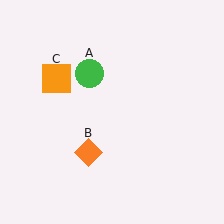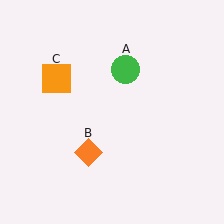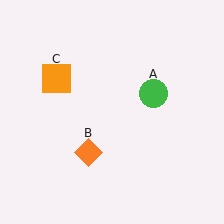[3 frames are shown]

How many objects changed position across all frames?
1 object changed position: green circle (object A).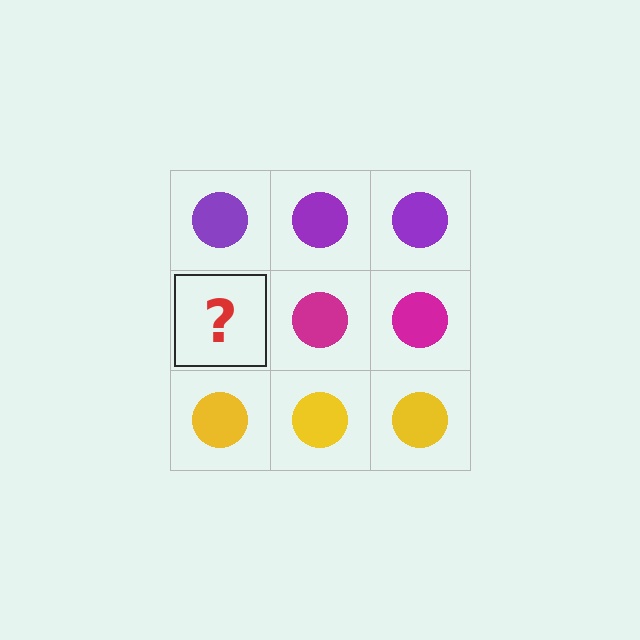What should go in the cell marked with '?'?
The missing cell should contain a magenta circle.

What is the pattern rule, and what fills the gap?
The rule is that each row has a consistent color. The gap should be filled with a magenta circle.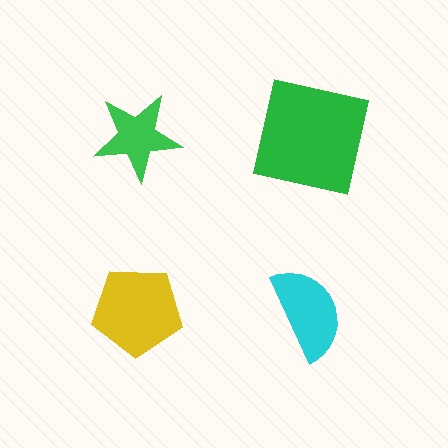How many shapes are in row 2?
2 shapes.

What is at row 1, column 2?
A green square.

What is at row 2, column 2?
A cyan semicircle.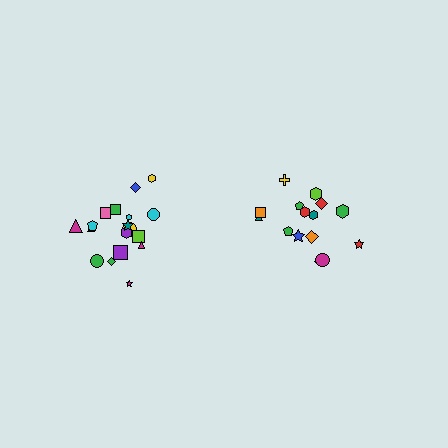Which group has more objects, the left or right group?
The left group.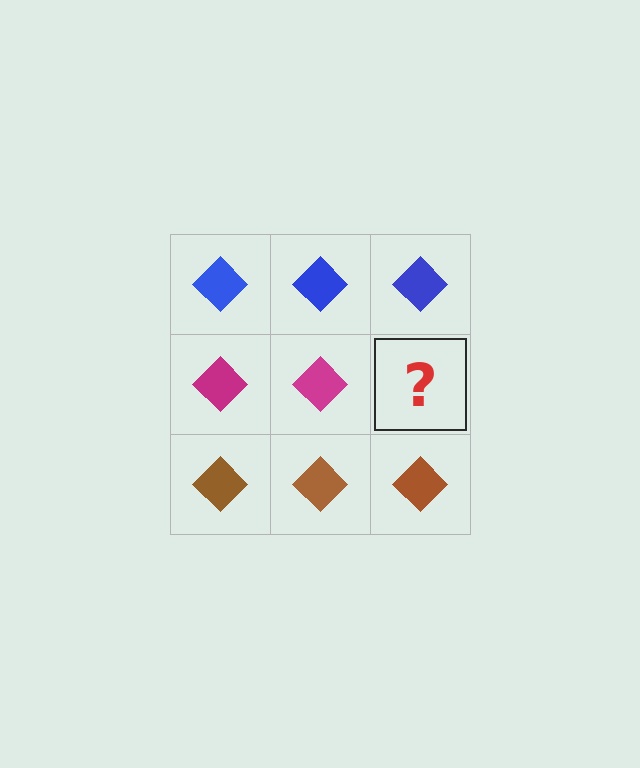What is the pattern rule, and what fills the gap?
The rule is that each row has a consistent color. The gap should be filled with a magenta diamond.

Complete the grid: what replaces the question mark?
The question mark should be replaced with a magenta diamond.